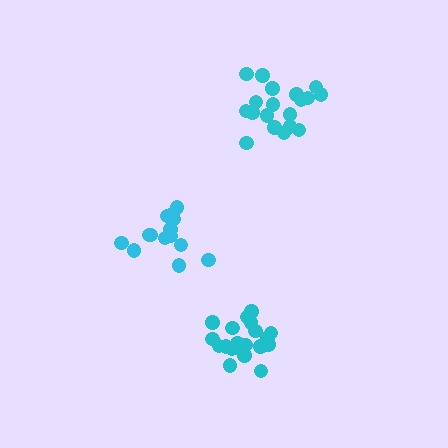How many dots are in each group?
Group 1: 16 dots, Group 2: 21 dots, Group 3: 19 dots (56 total).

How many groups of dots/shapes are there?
There are 3 groups.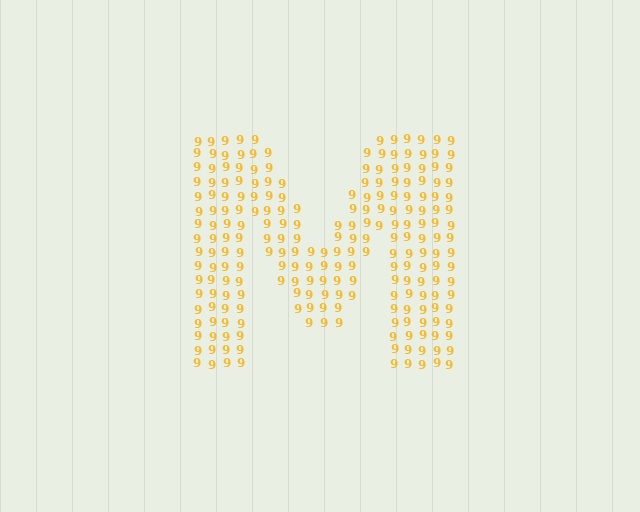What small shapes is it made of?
It is made of small digit 9's.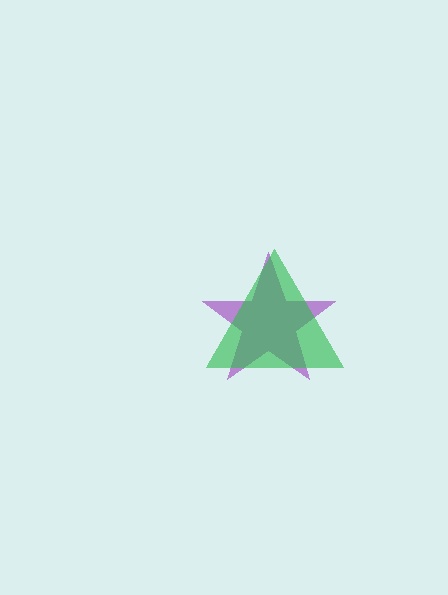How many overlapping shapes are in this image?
There are 2 overlapping shapes in the image.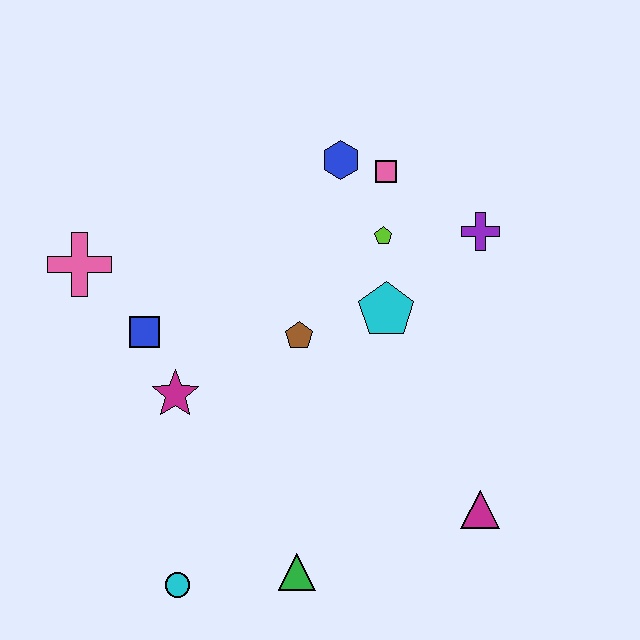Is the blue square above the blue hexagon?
No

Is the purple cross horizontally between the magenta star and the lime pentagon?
No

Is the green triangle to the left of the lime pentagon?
Yes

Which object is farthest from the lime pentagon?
The cyan circle is farthest from the lime pentagon.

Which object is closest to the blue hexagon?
The pink square is closest to the blue hexagon.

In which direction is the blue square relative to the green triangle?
The blue square is above the green triangle.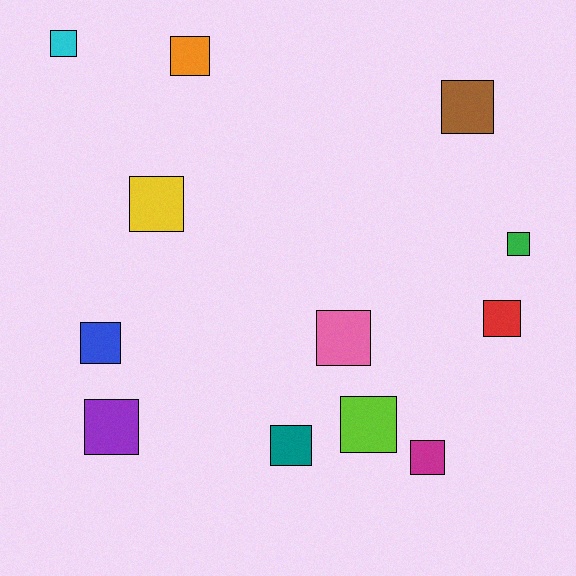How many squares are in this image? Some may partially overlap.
There are 12 squares.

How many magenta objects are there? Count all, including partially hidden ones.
There is 1 magenta object.